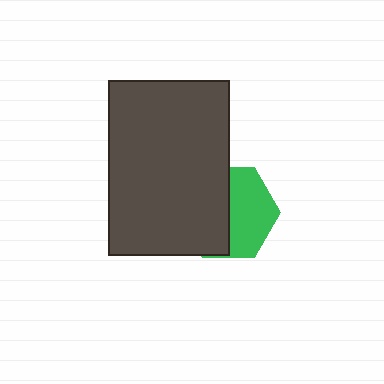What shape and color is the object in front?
The object in front is a dark gray rectangle.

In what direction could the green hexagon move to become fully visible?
The green hexagon could move right. That would shift it out from behind the dark gray rectangle entirely.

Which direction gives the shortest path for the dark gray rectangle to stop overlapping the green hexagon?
Moving left gives the shortest separation.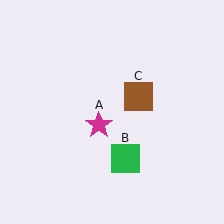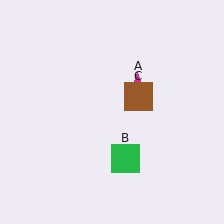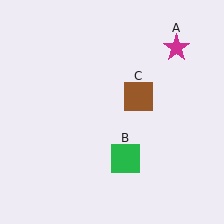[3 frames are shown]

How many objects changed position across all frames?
1 object changed position: magenta star (object A).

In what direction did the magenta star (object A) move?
The magenta star (object A) moved up and to the right.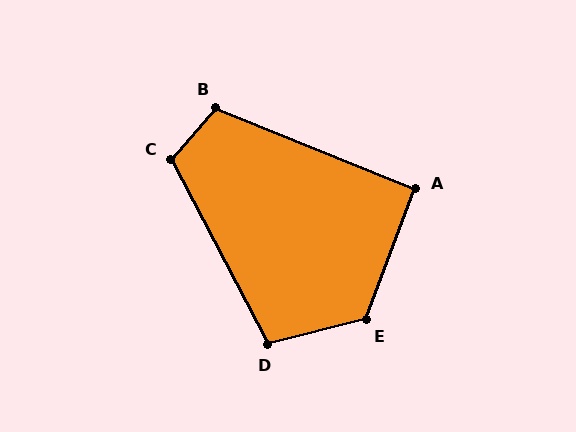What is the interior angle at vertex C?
Approximately 111 degrees (obtuse).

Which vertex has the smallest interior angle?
A, at approximately 92 degrees.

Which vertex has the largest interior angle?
E, at approximately 124 degrees.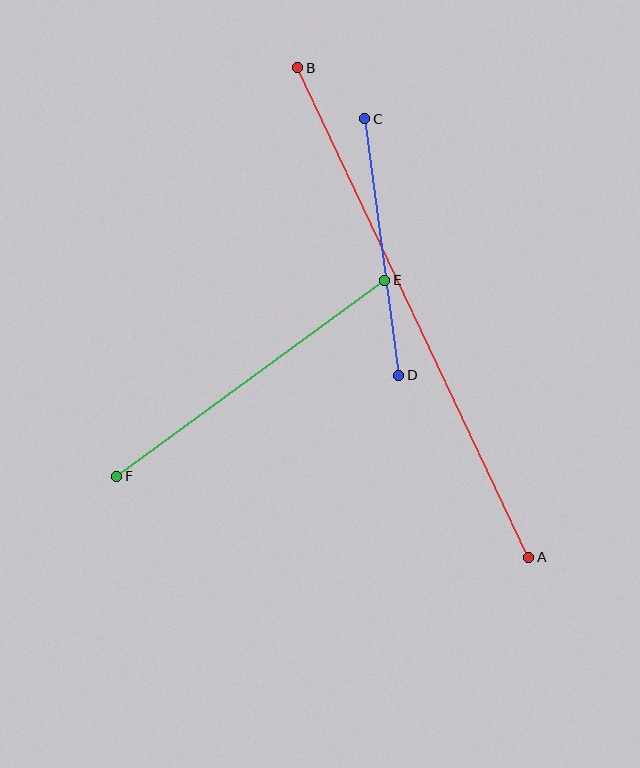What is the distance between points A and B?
The distance is approximately 541 pixels.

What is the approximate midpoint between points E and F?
The midpoint is at approximately (251, 378) pixels.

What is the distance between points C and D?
The distance is approximately 259 pixels.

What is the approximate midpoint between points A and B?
The midpoint is at approximately (413, 312) pixels.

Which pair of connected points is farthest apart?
Points A and B are farthest apart.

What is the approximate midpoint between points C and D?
The midpoint is at approximately (382, 247) pixels.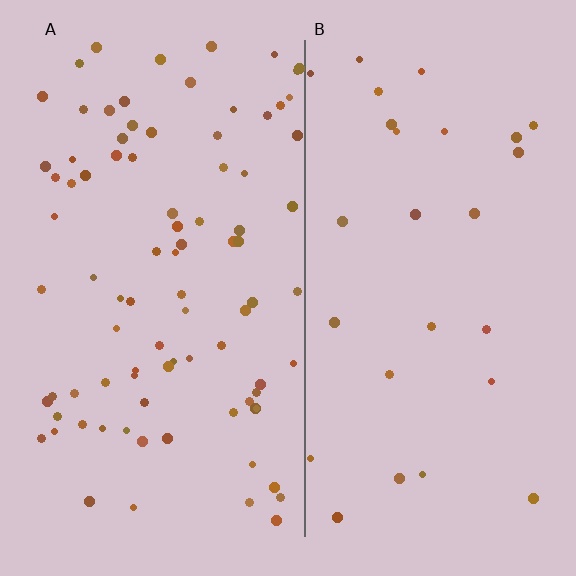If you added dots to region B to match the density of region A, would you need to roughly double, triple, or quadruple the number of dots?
Approximately triple.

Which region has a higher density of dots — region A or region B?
A (the left).